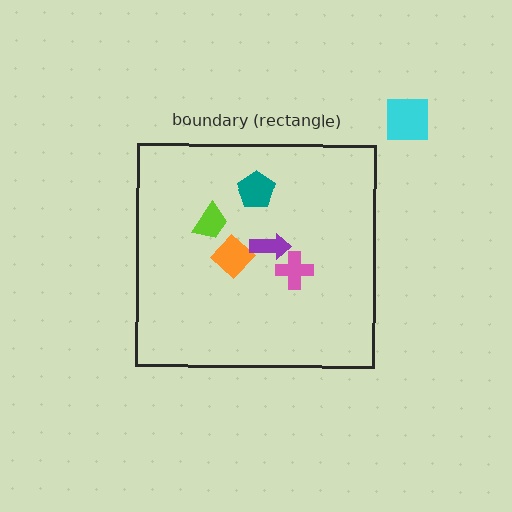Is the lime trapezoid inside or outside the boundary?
Inside.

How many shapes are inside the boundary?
5 inside, 1 outside.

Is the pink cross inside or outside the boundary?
Inside.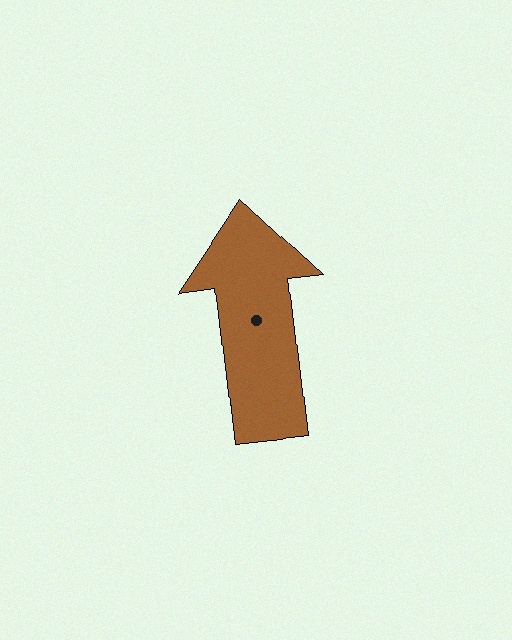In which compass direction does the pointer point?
North.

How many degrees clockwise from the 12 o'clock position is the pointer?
Approximately 353 degrees.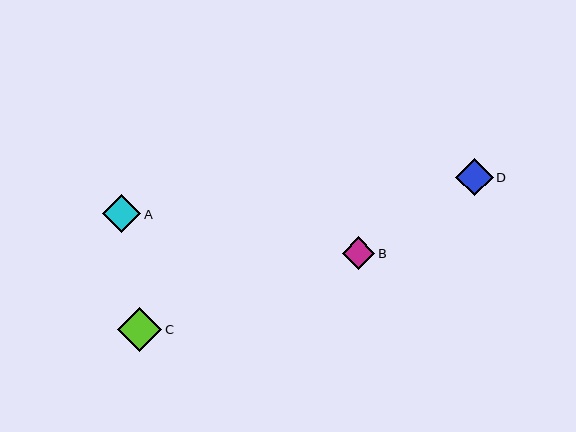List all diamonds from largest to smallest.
From largest to smallest: C, A, D, B.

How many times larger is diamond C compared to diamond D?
Diamond C is approximately 1.2 times the size of diamond D.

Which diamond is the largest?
Diamond C is the largest with a size of approximately 44 pixels.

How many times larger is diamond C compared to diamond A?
Diamond C is approximately 1.2 times the size of diamond A.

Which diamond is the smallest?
Diamond B is the smallest with a size of approximately 33 pixels.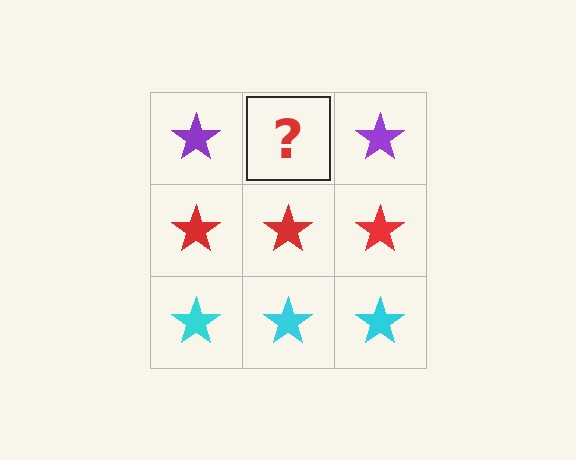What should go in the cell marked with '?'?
The missing cell should contain a purple star.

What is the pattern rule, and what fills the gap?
The rule is that each row has a consistent color. The gap should be filled with a purple star.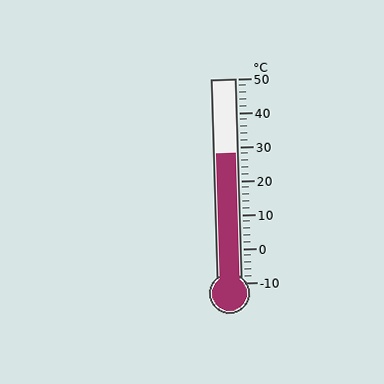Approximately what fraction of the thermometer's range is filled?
The thermometer is filled to approximately 65% of its range.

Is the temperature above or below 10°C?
The temperature is above 10°C.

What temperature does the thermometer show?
The thermometer shows approximately 28°C.